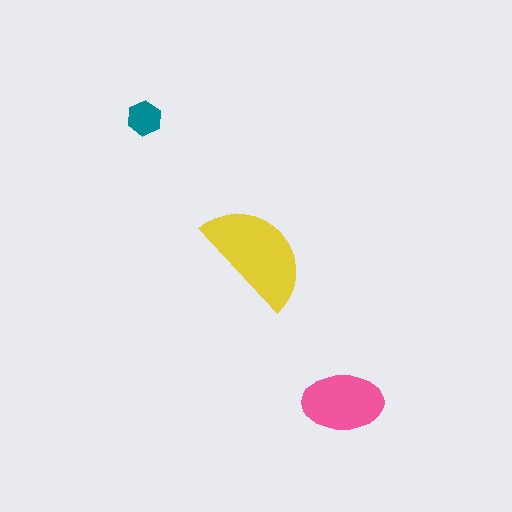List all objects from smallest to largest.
The teal hexagon, the pink ellipse, the yellow semicircle.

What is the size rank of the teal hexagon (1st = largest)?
3rd.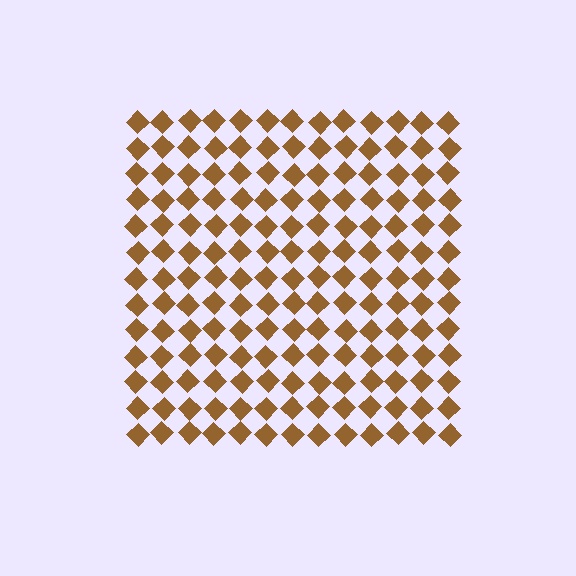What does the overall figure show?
The overall figure shows a square.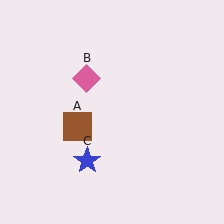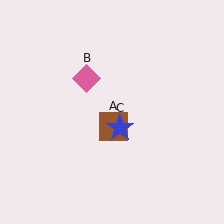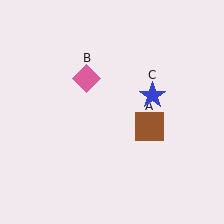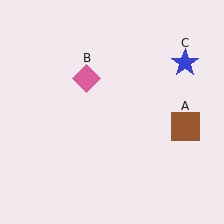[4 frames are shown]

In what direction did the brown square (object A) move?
The brown square (object A) moved right.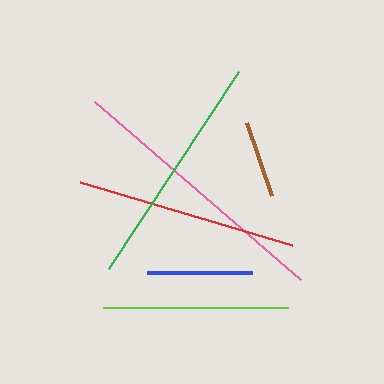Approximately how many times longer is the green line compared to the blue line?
The green line is approximately 2.2 times the length of the blue line.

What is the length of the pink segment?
The pink segment is approximately 272 pixels long.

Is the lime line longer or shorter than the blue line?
The lime line is longer than the blue line.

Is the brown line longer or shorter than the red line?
The red line is longer than the brown line.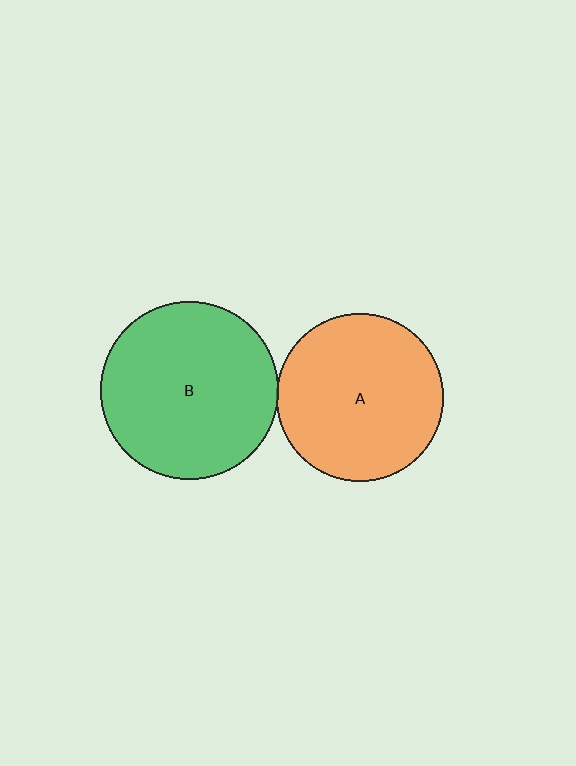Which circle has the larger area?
Circle B (green).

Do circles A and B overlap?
Yes.